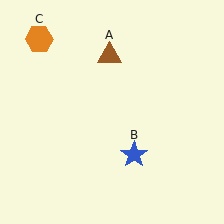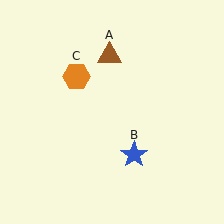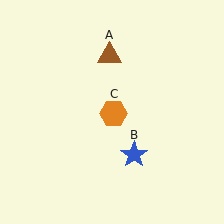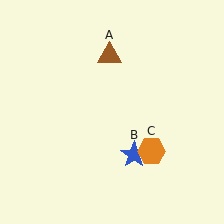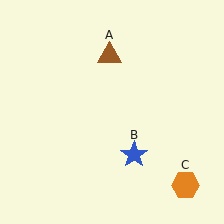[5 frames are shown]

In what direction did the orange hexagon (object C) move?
The orange hexagon (object C) moved down and to the right.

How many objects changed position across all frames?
1 object changed position: orange hexagon (object C).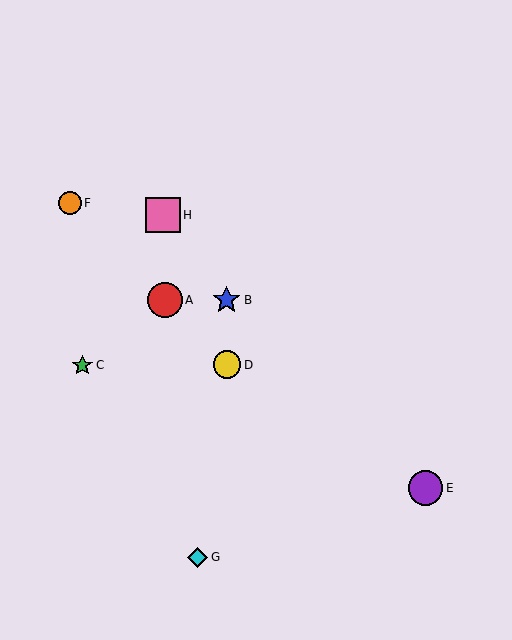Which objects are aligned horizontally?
Objects A, B are aligned horizontally.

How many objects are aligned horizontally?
2 objects (A, B) are aligned horizontally.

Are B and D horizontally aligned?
No, B is at y≈300 and D is at y≈365.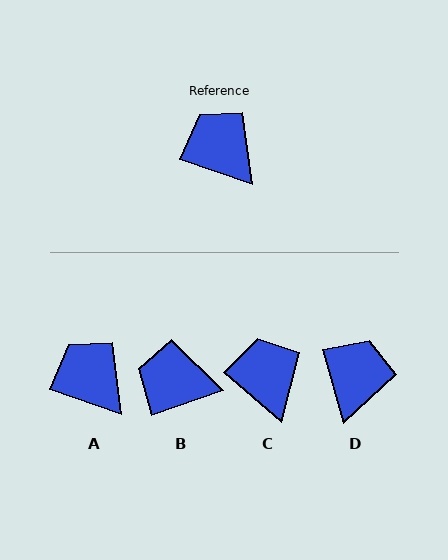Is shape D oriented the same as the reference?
No, it is off by about 55 degrees.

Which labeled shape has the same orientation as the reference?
A.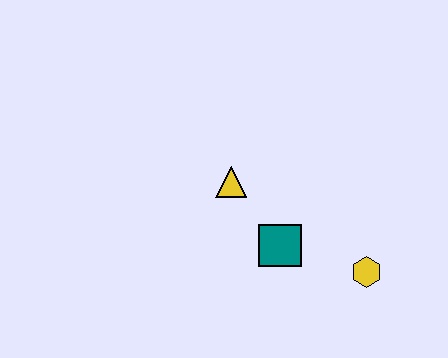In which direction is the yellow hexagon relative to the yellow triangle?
The yellow hexagon is to the right of the yellow triangle.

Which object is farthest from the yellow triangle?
The yellow hexagon is farthest from the yellow triangle.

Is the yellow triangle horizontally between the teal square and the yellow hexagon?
No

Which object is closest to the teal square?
The yellow triangle is closest to the teal square.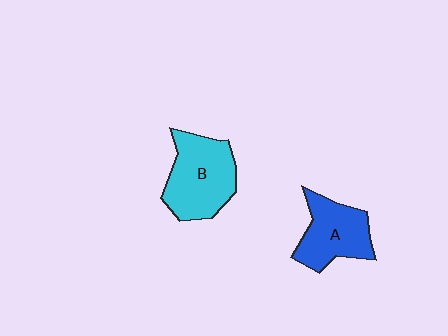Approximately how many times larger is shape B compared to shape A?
Approximately 1.2 times.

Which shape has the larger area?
Shape B (cyan).